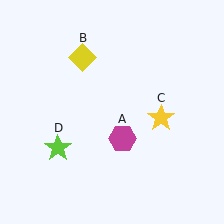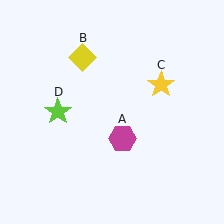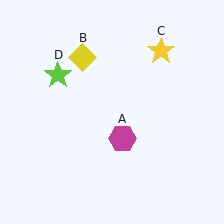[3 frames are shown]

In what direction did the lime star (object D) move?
The lime star (object D) moved up.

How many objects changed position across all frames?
2 objects changed position: yellow star (object C), lime star (object D).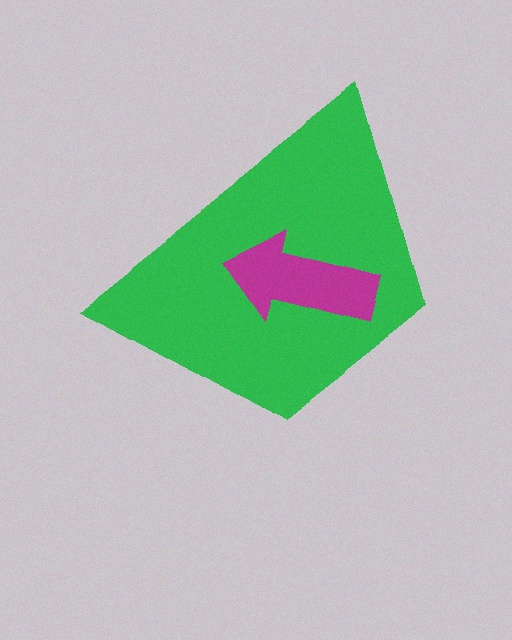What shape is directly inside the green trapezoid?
The magenta arrow.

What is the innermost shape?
The magenta arrow.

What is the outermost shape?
The green trapezoid.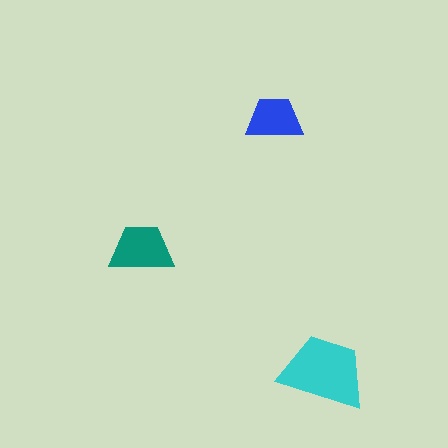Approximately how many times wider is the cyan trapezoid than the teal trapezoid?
About 1.5 times wider.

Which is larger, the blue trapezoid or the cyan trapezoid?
The cyan one.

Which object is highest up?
The blue trapezoid is topmost.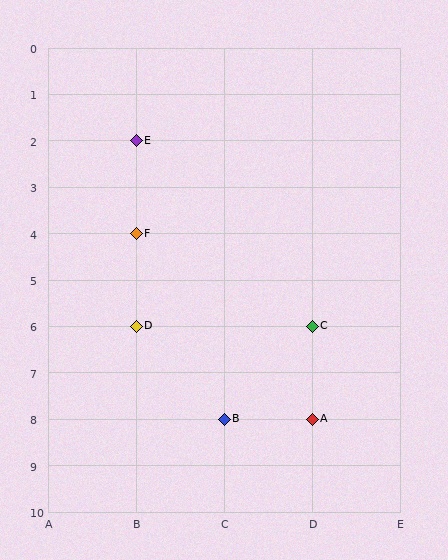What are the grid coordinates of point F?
Point F is at grid coordinates (B, 4).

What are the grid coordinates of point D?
Point D is at grid coordinates (B, 6).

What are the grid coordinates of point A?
Point A is at grid coordinates (D, 8).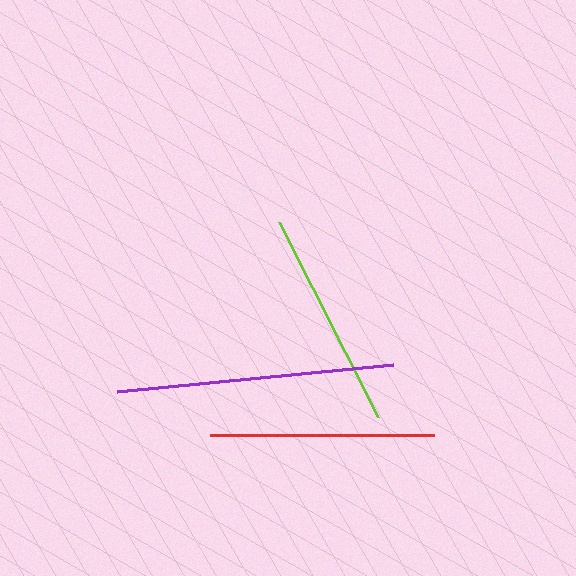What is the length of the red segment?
The red segment is approximately 224 pixels long.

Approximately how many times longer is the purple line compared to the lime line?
The purple line is approximately 1.3 times the length of the lime line.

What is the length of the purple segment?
The purple segment is approximately 278 pixels long.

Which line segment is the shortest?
The lime line is the shortest at approximately 218 pixels.